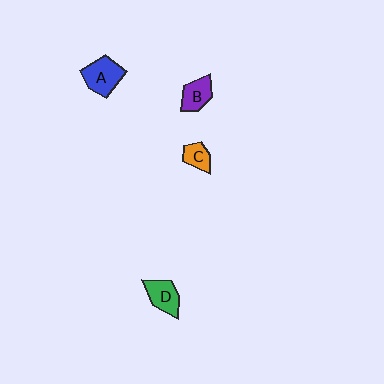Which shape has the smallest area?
Shape C (orange).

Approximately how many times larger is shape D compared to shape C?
Approximately 1.5 times.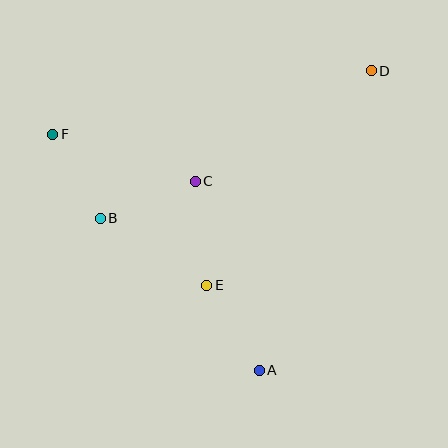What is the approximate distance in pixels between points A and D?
The distance between A and D is approximately 320 pixels.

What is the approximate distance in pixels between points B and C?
The distance between B and C is approximately 102 pixels.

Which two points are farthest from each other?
Points D and F are farthest from each other.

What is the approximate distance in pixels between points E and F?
The distance between E and F is approximately 216 pixels.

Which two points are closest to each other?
Points B and F are closest to each other.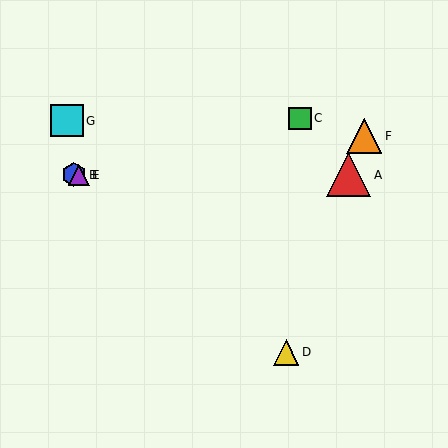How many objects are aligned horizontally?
3 objects (A, B, E) are aligned horizontally.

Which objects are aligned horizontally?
Objects A, B, E are aligned horizontally.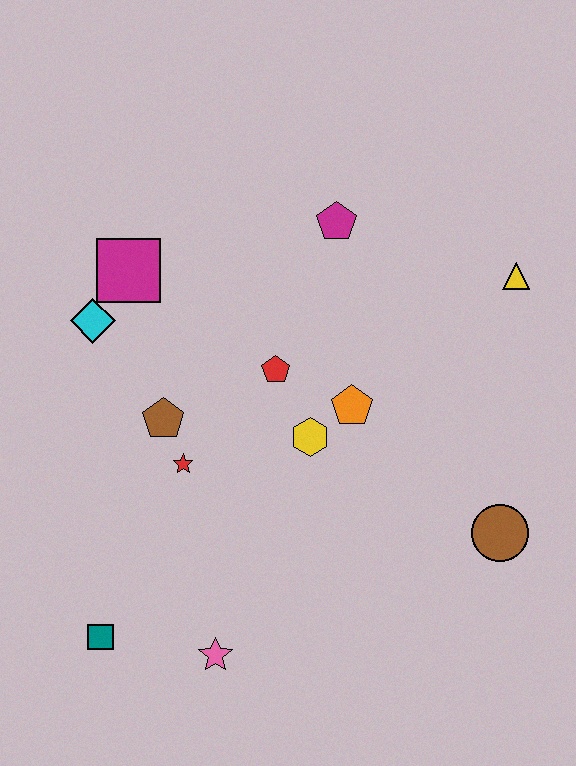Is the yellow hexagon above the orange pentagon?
No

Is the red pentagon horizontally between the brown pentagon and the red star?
No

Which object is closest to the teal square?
The pink star is closest to the teal square.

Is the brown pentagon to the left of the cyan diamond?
No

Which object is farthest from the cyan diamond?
The brown circle is farthest from the cyan diamond.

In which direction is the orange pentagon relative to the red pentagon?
The orange pentagon is to the right of the red pentagon.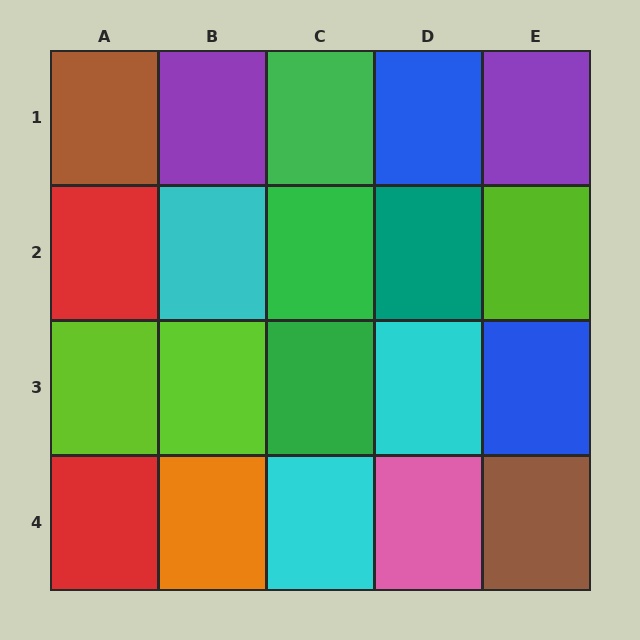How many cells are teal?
1 cell is teal.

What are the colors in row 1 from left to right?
Brown, purple, green, blue, purple.